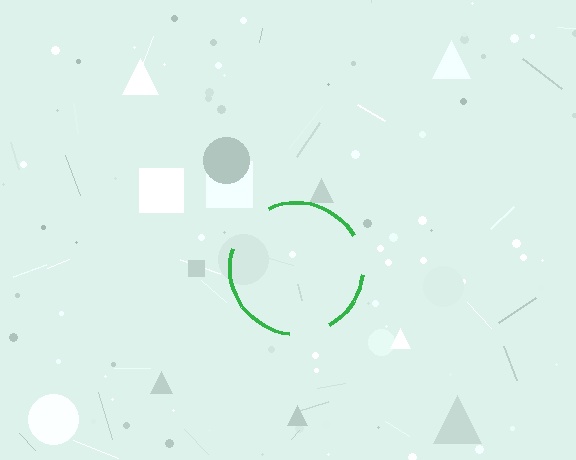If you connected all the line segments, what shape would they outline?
They would outline a circle.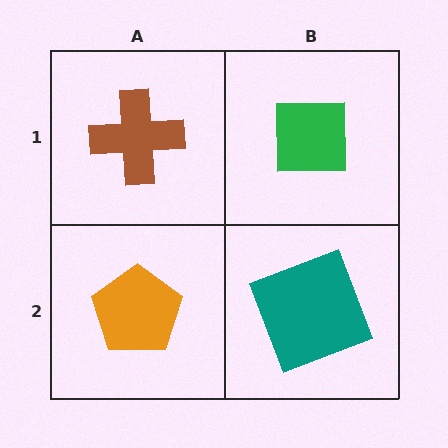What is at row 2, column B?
A teal square.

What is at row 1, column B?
A green square.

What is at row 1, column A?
A brown cross.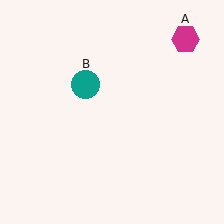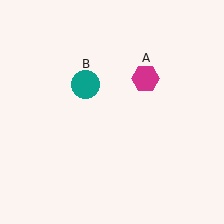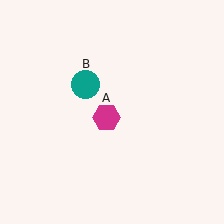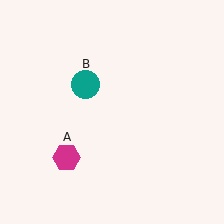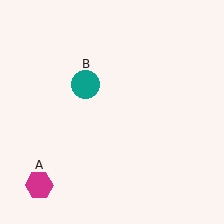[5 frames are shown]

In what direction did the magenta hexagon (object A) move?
The magenta hexagon (object A) moved down and to the left.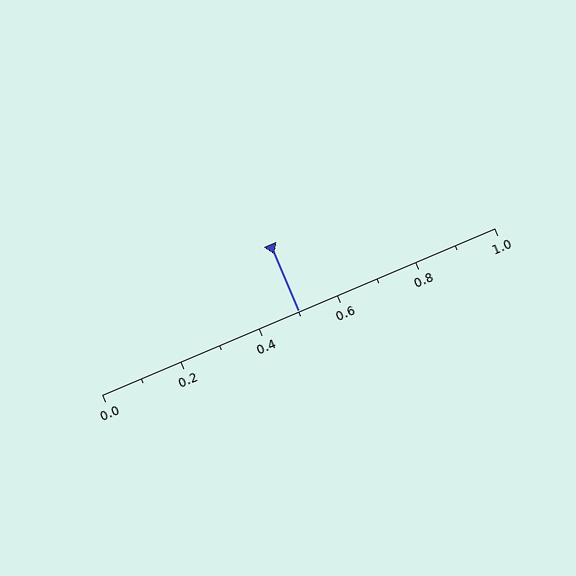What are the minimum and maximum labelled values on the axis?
The axis runs from 0.0 to 1.0.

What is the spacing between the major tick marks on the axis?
The major ticks are spaced 0.2 apart.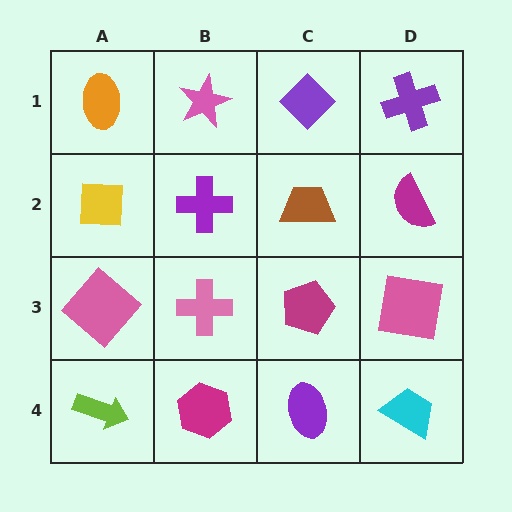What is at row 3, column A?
A pink diamond.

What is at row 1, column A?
An orange ellipse.